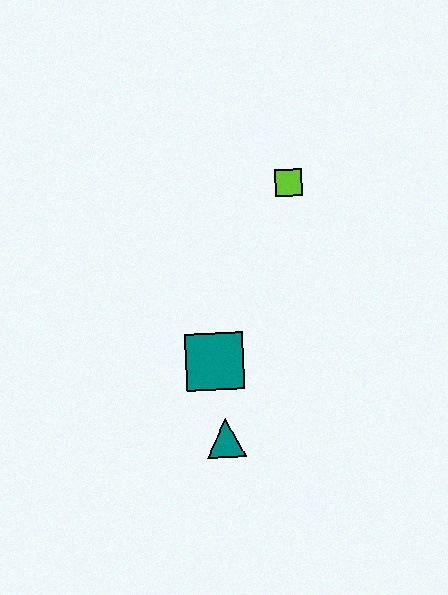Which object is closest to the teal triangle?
The teal square is closest to the teal triangle.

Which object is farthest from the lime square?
The teal triangle is farthest from the lime square.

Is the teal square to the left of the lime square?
Yes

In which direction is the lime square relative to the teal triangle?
The lime square is above the teal triangle.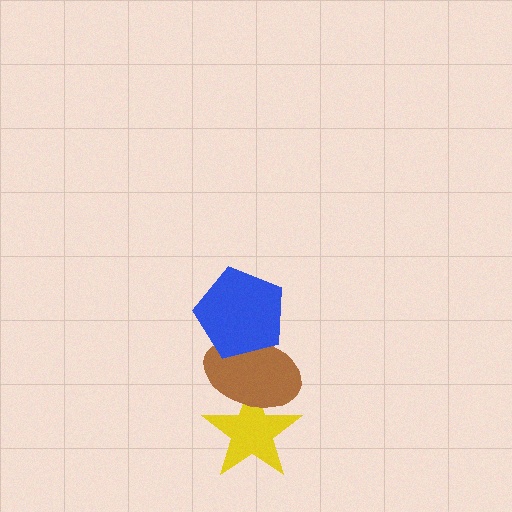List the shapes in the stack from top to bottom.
From top to bottom: the blue pentagon, the brown ellipse, the yellow star.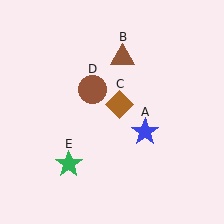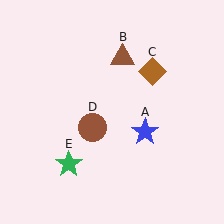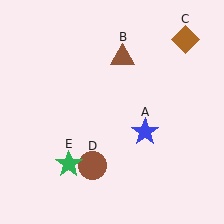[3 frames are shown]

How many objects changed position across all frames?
2 objects changed position: brown diamond (object C), brown circle (object D).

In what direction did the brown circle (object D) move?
The brown circle (object D) moved down.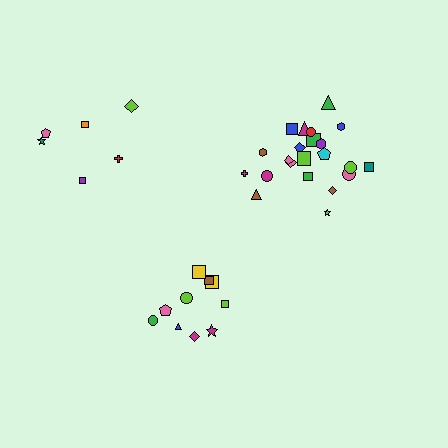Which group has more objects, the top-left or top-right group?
The top-right group.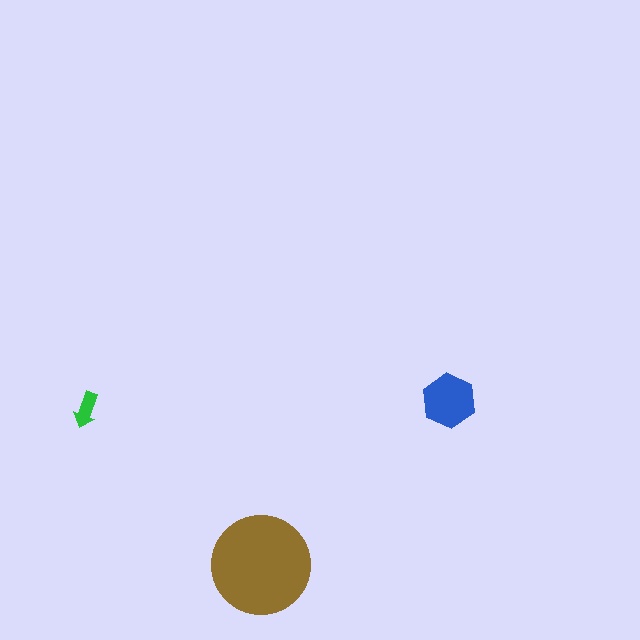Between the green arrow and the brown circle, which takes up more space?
The brown circle.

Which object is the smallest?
The green arrow.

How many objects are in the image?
There are 3 objects in the image.